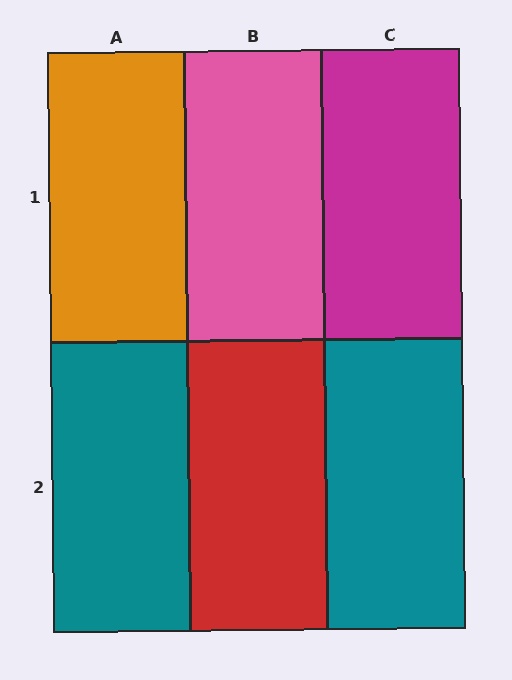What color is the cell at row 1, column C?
Magenta.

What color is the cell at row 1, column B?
Pink.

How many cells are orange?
1 cell is orange.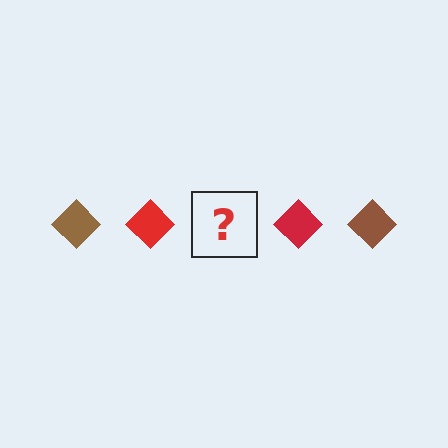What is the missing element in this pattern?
The missing element is a brown diamond.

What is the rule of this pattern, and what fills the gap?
The rule is that the pattern cycles through brown, red diamonds. The gap should be filled with a brown diamond.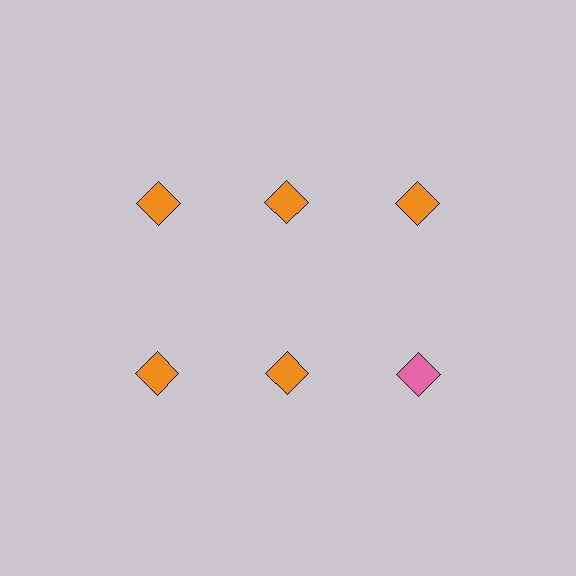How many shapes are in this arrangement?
There are 6 shapes arranged in a grid pattern.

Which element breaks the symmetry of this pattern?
The pink diamond in the second row, center column breaks the symmetry. All other shapes are orange diamonds.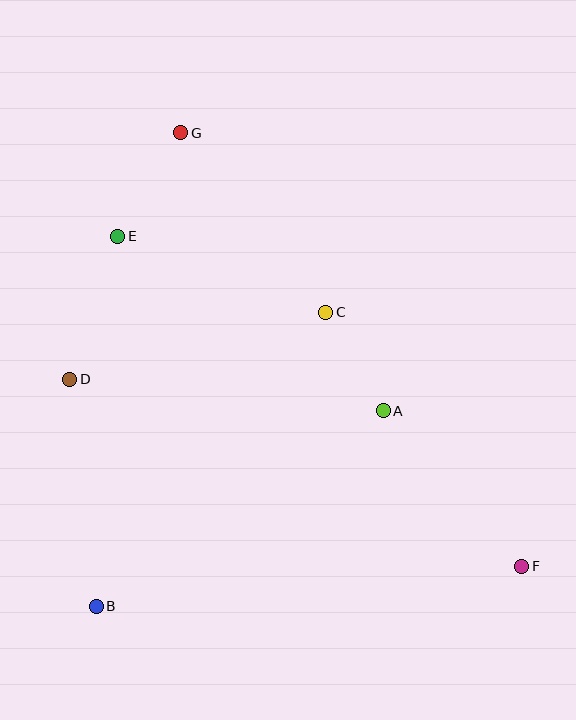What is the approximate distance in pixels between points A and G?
The distance between A and G is approximately 344 pixels.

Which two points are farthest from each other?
Points F and G are farthest from each other.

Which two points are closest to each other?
Points A and C are closest to each other.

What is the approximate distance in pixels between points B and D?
The distance between B and D is approximately 229 pixels.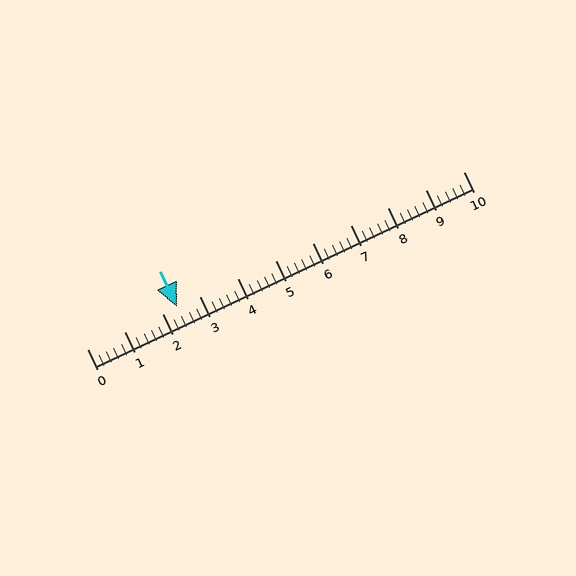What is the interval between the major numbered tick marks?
The major tick marks are spaced 1 units apart.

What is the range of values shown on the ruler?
The ruler shows values from 0 to 10.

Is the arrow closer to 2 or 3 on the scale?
The arrow is closer to 2.